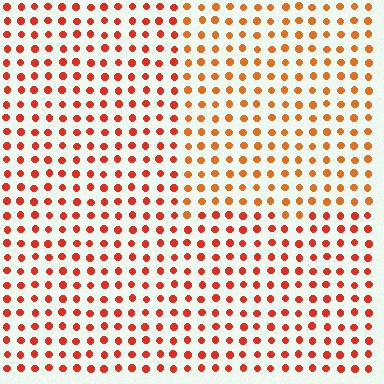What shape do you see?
I see a rectangle.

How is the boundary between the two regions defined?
The boundary is defined purely by a slight shift in hue (about 21 degrees). Spacing, size, and orientation are identical on both sides.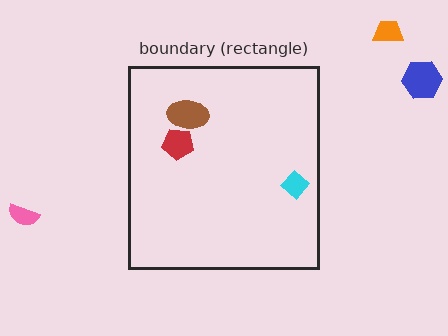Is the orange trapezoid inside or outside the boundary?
Outside.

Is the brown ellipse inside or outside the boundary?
Inside.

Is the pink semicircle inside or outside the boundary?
Outside.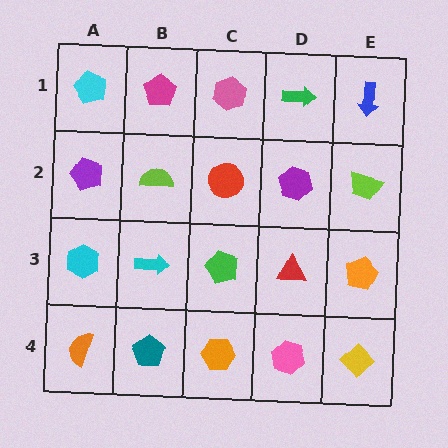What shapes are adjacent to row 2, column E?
A blue arrow (row 1, column E), an orange pentagon (row 3, column E), a purple hexagon (row 2, column D).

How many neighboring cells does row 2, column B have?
4.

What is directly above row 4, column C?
A green pentagon.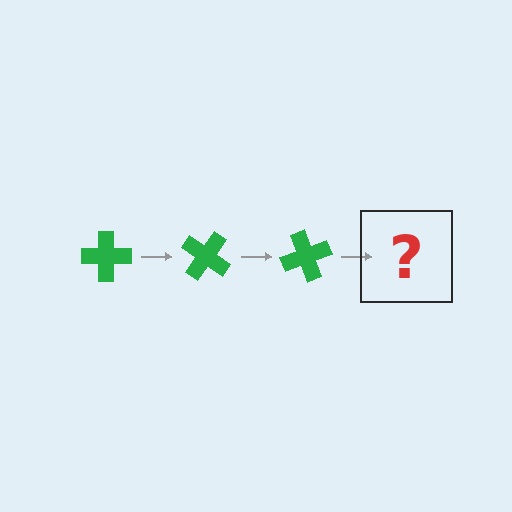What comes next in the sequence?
The next element should be a green cross rotated 105 degrees.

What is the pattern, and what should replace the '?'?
The pattern is that the cross rotates 35 degrees each step. The '?' should be a green cross rotated 105 degrees.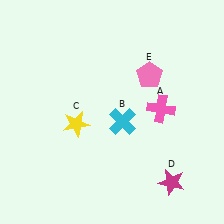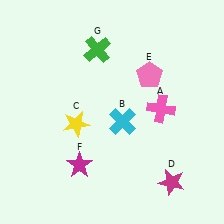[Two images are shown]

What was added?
A magenta star (F), a green cross (G) were added in Image 2.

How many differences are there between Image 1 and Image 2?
There are 2 differences between the two images.